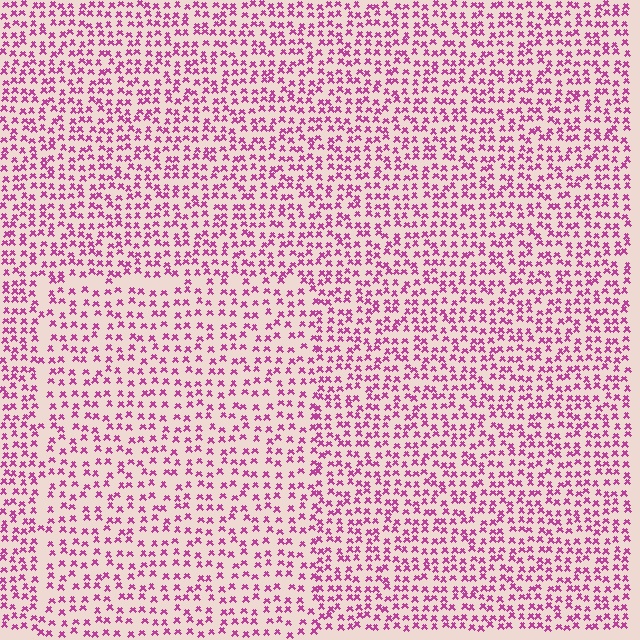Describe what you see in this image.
The image contains small magenta elements arranged at two different densities. A rectangle-shaped region is visible where the elements are less densely packed than the surrounding area.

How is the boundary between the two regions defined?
The boundary is defined by a change in element density (approximately 1.4x ratio). All elements are the same color, size, and shape.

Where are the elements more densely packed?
The elements are more densely packed outside the rectangle boundary.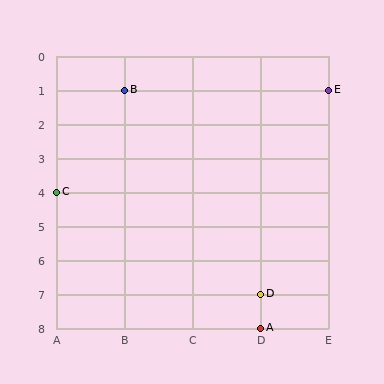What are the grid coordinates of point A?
Point A is at grid coordinates (D, 8).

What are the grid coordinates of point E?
Point E is at grid coordinates (E, 1).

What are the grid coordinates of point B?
Point B is at grid coordinates (B, 1).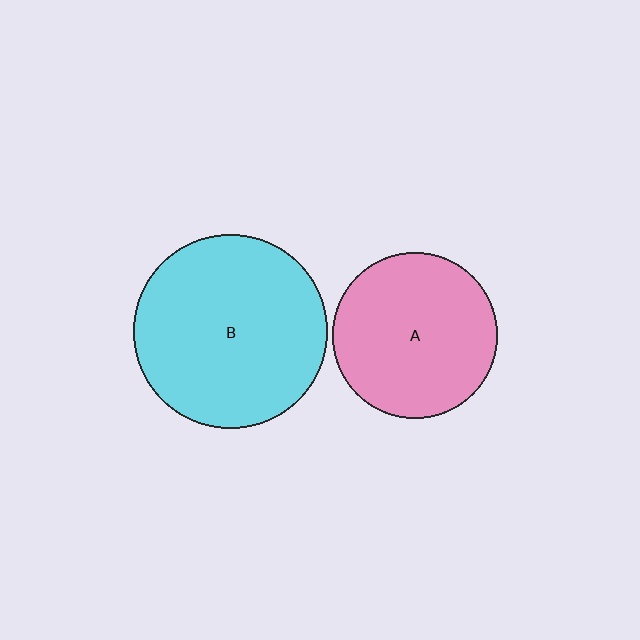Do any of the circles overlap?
No, none of the circles overlap.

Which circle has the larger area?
Circle B (cyan).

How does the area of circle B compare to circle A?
Approximately 1.4 times.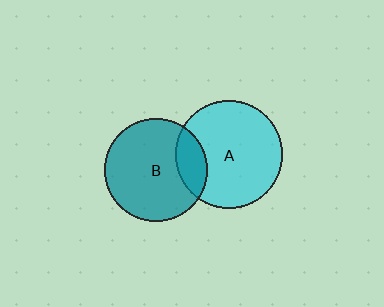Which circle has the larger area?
Circle A (cyan).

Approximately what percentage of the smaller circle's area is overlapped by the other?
Approximately 20%.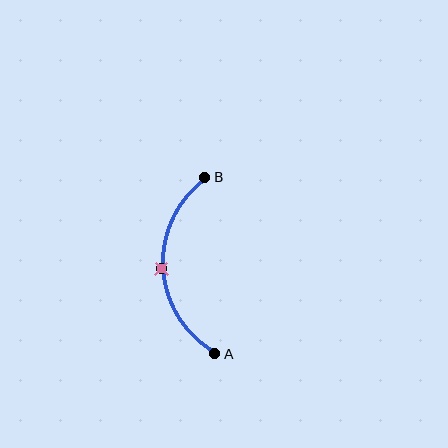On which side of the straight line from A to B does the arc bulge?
The arc bulges to the left of the straight line connecting A and B.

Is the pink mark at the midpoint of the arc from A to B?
Yes. The pink mark lies on the arc at equal arc-length from both A and B — it is the arc midpoint.